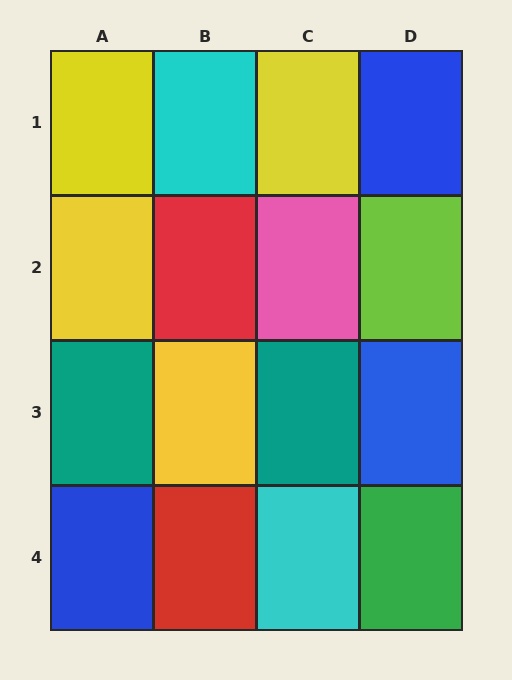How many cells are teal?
2 cells are teal.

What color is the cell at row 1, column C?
Yellow.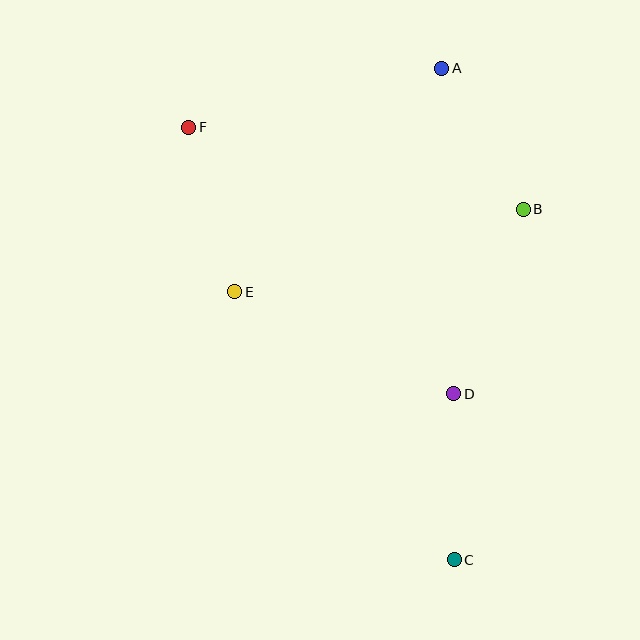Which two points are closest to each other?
Points A and B are closest to each other.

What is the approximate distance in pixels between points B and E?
The distance between B and E is approximately 300 pixels.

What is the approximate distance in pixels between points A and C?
The distance between A and C is approximately 492 pixels.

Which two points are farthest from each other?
Points C and F are farthest from each other.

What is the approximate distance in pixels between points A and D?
The distance between A and D is approximately 326 pixels.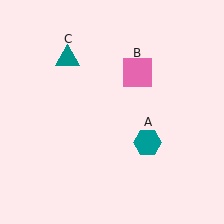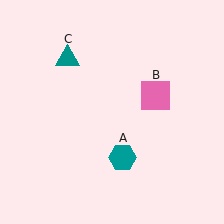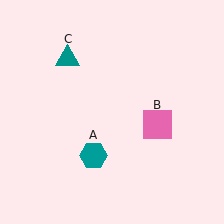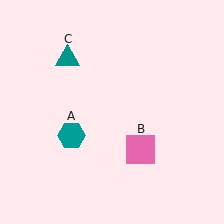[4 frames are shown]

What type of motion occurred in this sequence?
The teal hexagon (object A), pink square (object B) rotated clockwise around the center of the scene.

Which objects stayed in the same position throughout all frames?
Teal triangle (object C) remained stationary.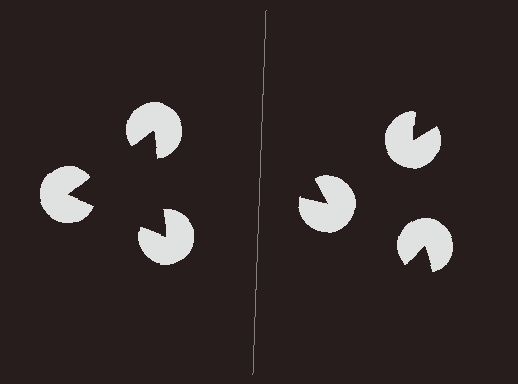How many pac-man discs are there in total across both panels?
6 — 3 on each side.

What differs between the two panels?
The pac-man discs are positioned identically on both sides; only the wedge orientations differ. On the left they align to a triangle; on the right they are misaligned.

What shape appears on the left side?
An illusory triangle.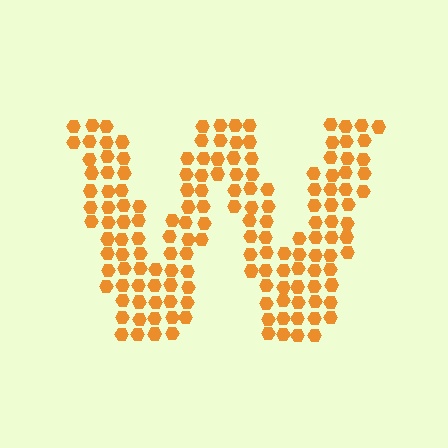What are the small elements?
The small elements are hexagons.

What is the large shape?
The large shape is the letter W.